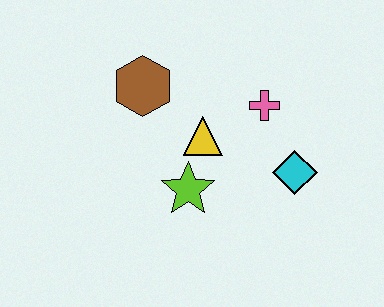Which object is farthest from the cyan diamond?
The brown hexagon is farthest from the cyan diamond.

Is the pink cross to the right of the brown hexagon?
Yes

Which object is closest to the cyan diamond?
The pink cross is closest to the cyan diamond.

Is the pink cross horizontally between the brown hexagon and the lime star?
No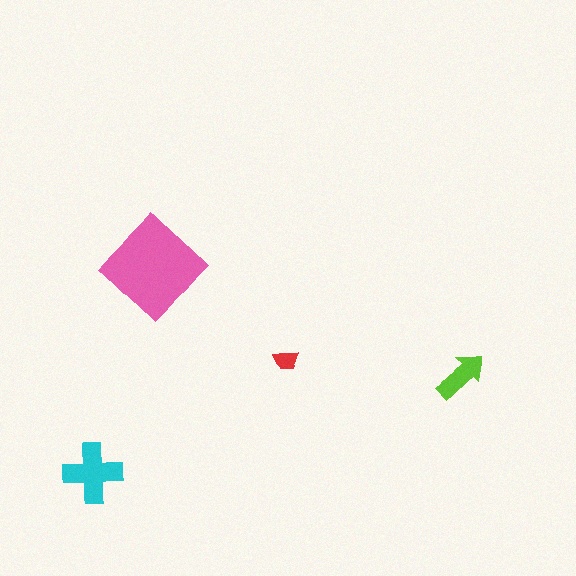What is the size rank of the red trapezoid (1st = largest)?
4th.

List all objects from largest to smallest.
The pink diamond, the cyan cross, the lime arrow, the red trapezoid.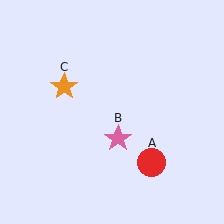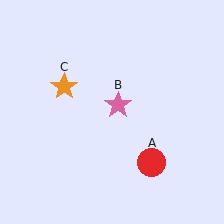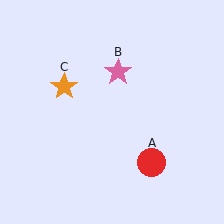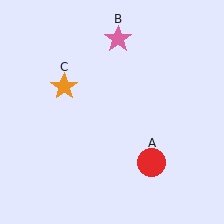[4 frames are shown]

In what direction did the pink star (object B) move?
The pink star (object B) moved up.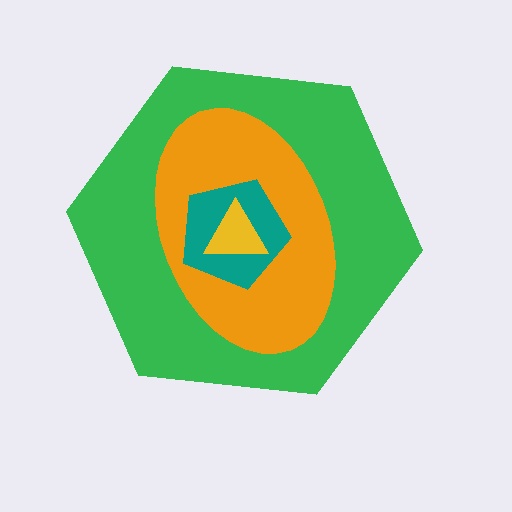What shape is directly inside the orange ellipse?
The teal pentagon.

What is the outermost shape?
The green hexagon.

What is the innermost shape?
The yellow triangle.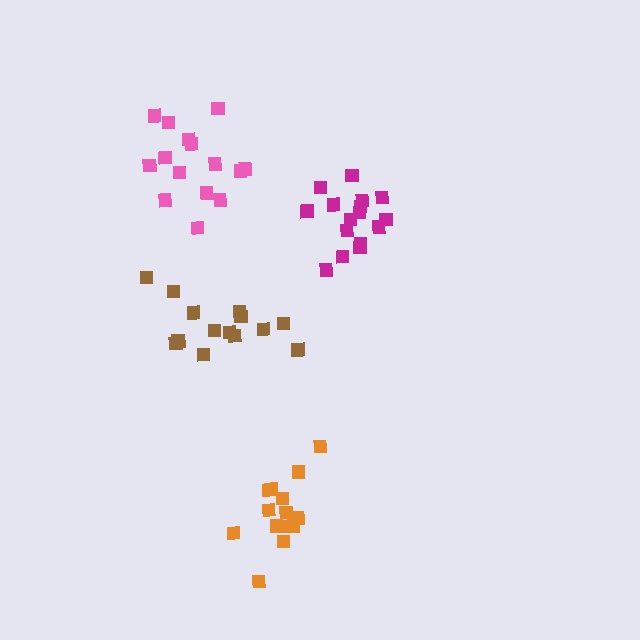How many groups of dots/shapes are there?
There are 4 groups.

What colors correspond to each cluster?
The clusters are colored: magenta, orange, brown, pink.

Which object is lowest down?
The orange cluster is bottommost.